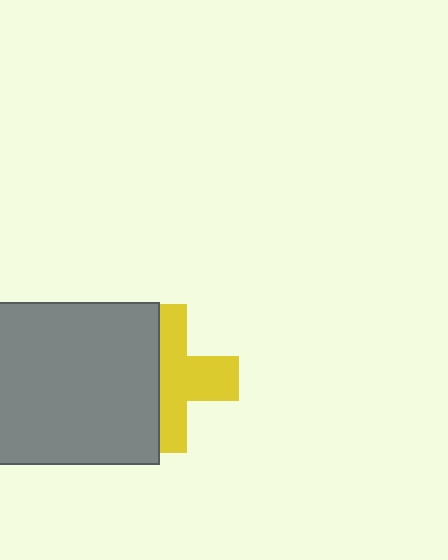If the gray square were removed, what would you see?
You would see the complete yellow cross.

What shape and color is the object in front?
The object in front is a gray square.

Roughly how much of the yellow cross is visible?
About half of it is visible (roughly 56%).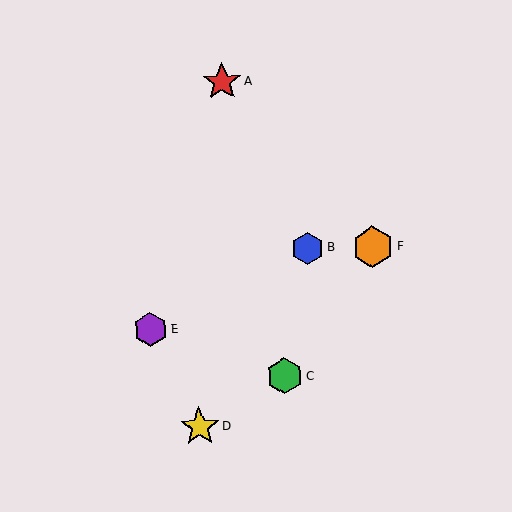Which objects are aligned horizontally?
Objects B, F are aligned horizontally.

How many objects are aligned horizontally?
2 objects (B, F) are aligned horizontally.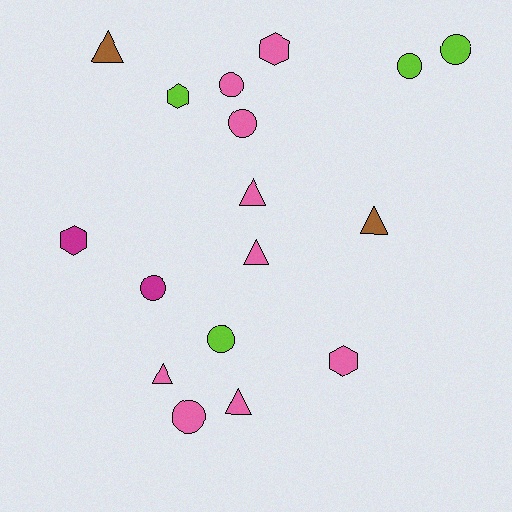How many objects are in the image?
There are 17 objects.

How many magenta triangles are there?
There are no magenta triangles.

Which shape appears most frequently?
Circle, with 7 objects.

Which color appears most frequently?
Pink, with 9 objects.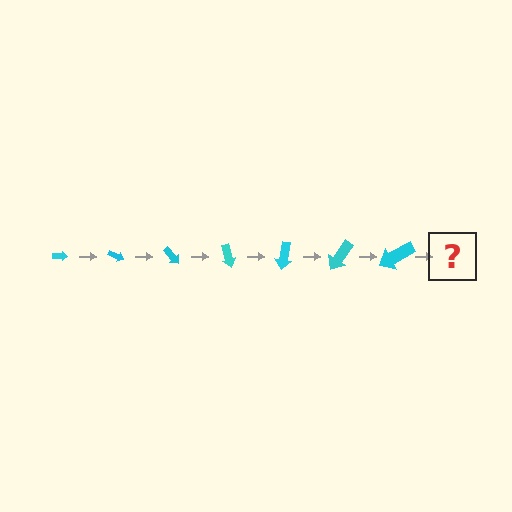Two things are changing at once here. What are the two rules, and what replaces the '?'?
The two rules are that the arrow grows larger each step and it rotates 25 degrees each step. The '?' should be an arrow, larger than the previous one and rotated 175 degrees from the start.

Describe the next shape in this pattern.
It should be an arrow, larger than the previous one and rotated 175 degrees from the start.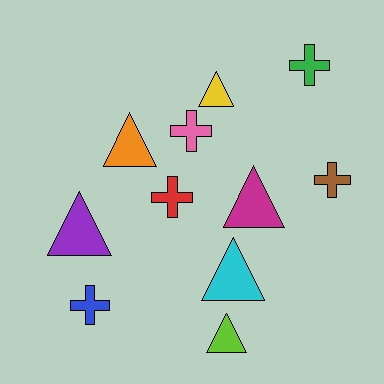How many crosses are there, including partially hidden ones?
There are 5 crosses.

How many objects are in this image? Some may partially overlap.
There are 11 objects.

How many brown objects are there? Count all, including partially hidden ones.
There is 1 brown object.